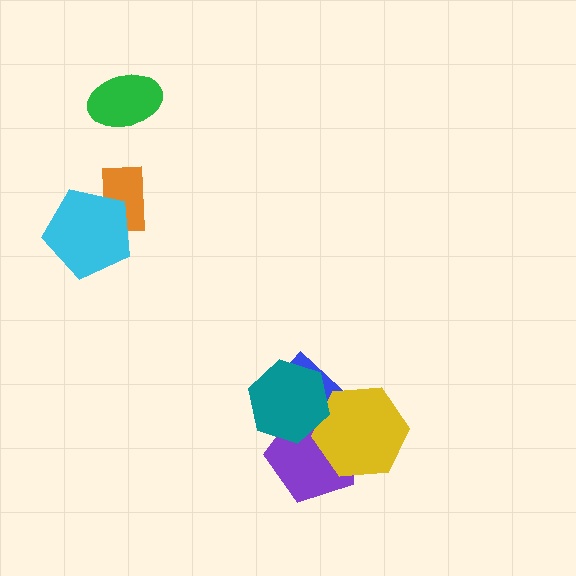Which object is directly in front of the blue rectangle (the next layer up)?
The purple pentagon is directly in front of the blue rectangle.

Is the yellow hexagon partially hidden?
Yes, it is partially covered by another shape.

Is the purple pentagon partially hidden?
Yes, it is partially covered by another shape.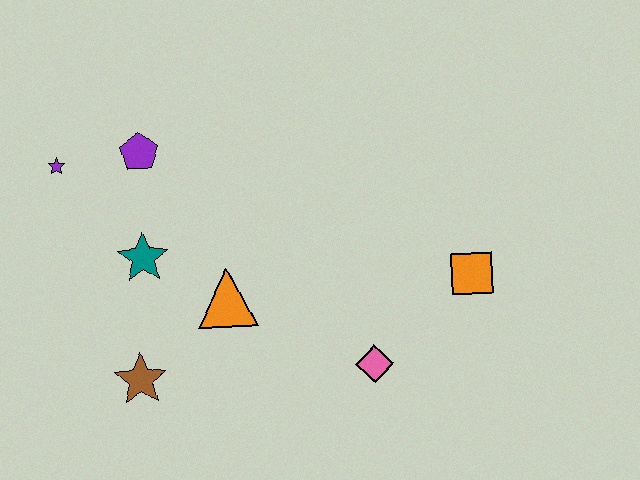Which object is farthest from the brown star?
The orange square is farthest from the brown star.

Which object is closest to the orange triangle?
The teal star is closest to the orange triangle.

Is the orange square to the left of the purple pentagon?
No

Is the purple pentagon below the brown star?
No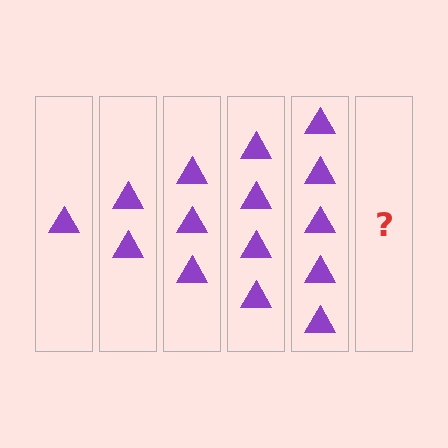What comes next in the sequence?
The next element should be 6 triangles.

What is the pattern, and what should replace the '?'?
The pattern is that each step adds one more triangle. The '?' should be 6 triangles.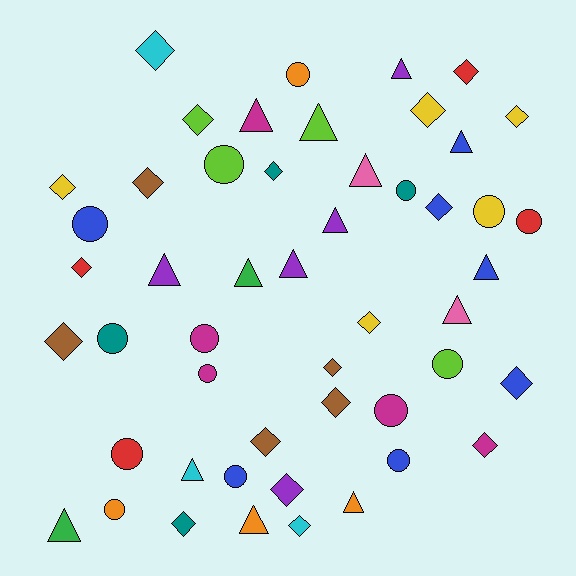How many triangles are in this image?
There are 15 triangles.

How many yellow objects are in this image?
There are 5 yellow objects.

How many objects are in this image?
There are 50 objects.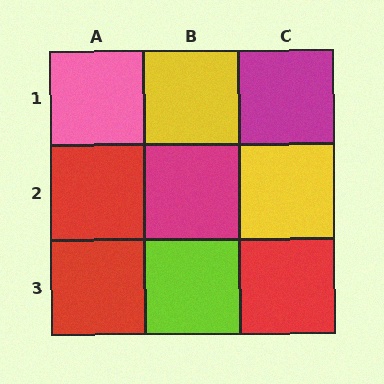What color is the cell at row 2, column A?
Red.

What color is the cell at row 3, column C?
Red.